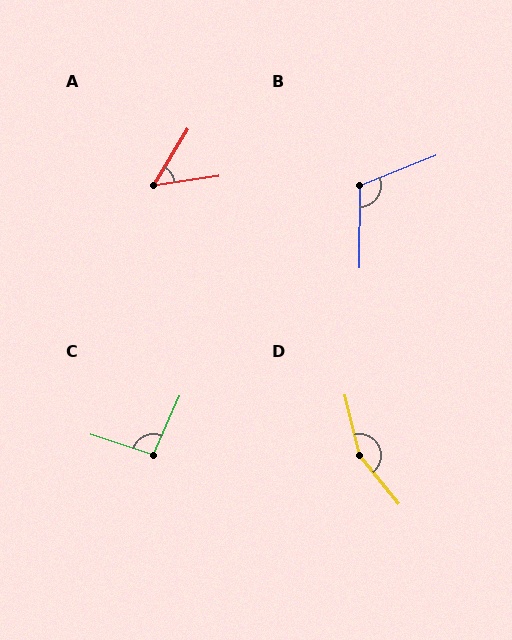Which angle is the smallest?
A, at approximately 51 degrees.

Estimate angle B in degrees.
Approximately 113 degrees.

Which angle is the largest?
D, at approximately 154 degrees.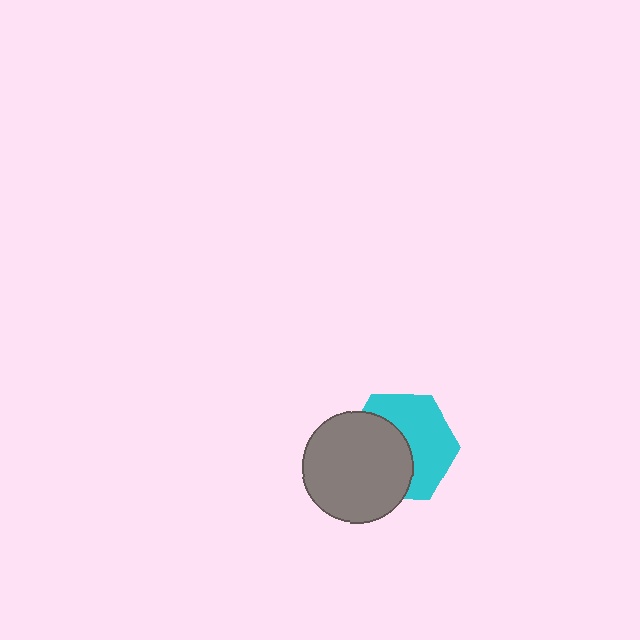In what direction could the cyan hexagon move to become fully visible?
The cyan hexagon could move toward the upper-right. That would shift it out from behind the gray circle entirely.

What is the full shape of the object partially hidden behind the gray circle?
The partially hidden object is a cyan hexagon.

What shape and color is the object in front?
The object in front is a gray circle.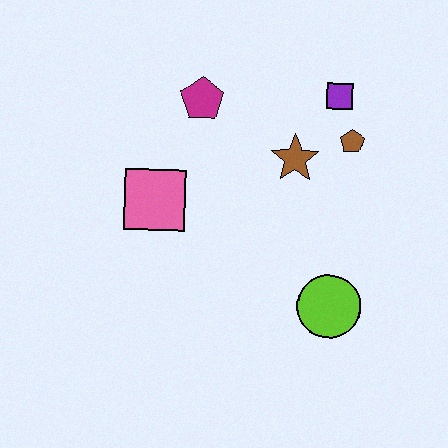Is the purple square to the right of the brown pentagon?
No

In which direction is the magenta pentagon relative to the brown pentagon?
The magenta pentagon is to the left of the brown pentagon.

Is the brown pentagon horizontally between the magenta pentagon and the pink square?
No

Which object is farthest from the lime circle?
The magenta pentagon is farthest from the lime circle.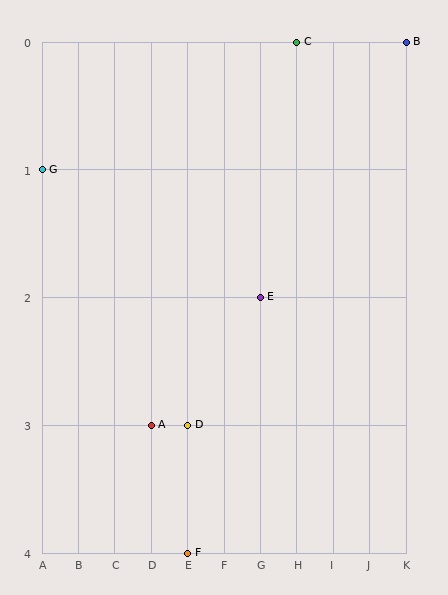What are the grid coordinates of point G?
Point G is at grid coordinates (A, 1).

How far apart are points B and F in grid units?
Points B and F are 6 columns and 4 rows apart (about 7.2 grid units diagonally).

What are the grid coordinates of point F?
Point F is at grid coordinates (E, 4).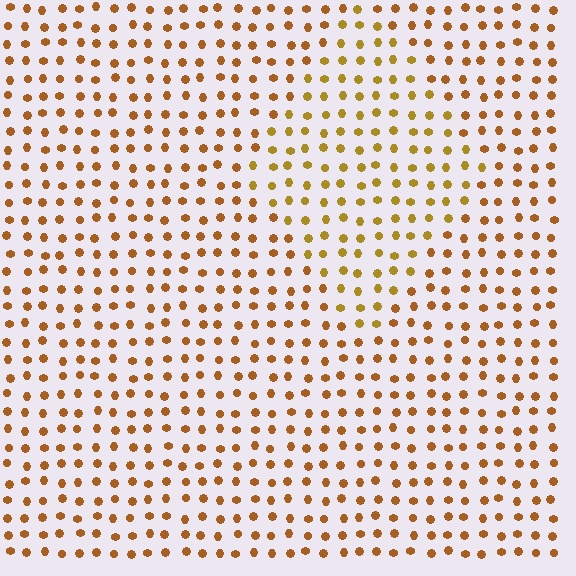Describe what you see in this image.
The image is filled with small brown elements in a uniform arrangement. A diamond-shaped region is visible where the elements are tinted to a slightly different hue, forming a subtle color boundary.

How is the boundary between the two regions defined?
The boundary is defined purely by a slight shift in hue (about 20 degrees). Spacing, size, and orientation are identical on both sides.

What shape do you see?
I see a diamond.